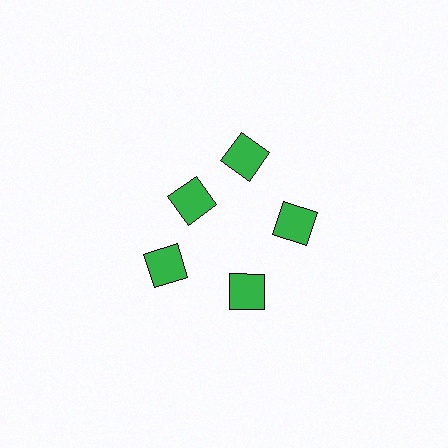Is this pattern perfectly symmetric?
No. The 5 green diamonds are arranged in a ring, but one element near the 10 o'clock position is pulled inward toward the center, breaking the 5-fold rotational symmetry.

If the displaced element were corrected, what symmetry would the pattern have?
It would have 5-fold rotational symmetry — the pattern would map onto itself every 72 degrees.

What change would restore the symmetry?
The symmetry would be restored by moving it outward, back onto the ring so that all 5 diamonds sit at equal angles and equal distance from the center.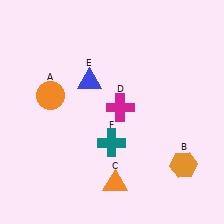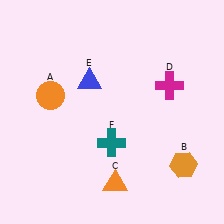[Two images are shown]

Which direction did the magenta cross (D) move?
The magenta cross (D) moved right.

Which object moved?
The magenta cross (D) moved right.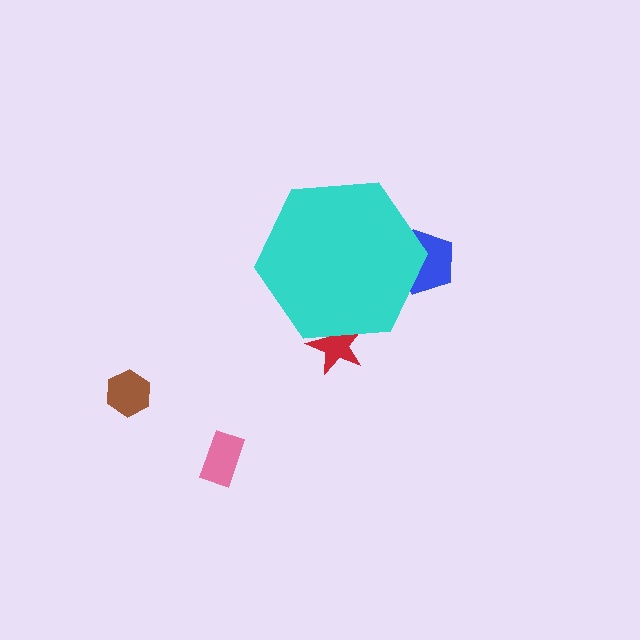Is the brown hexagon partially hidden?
No, the brown hexagon is fully visible.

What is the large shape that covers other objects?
A cyan hexagon.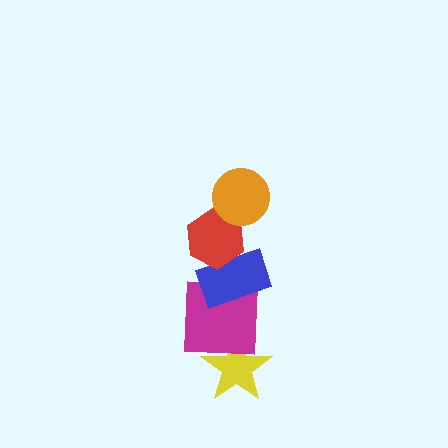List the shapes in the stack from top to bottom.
From top to bottom: the orange circle, the red hexagon, the blue rectangle, the magenta square, the yellow star.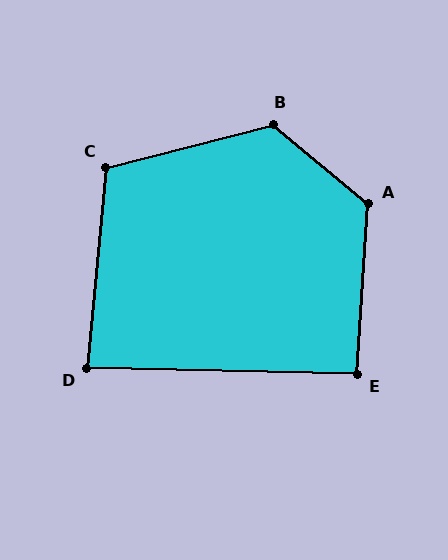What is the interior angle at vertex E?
Approximately 92 degrees (approximately right).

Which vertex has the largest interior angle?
A, at approximately 126 degrees.